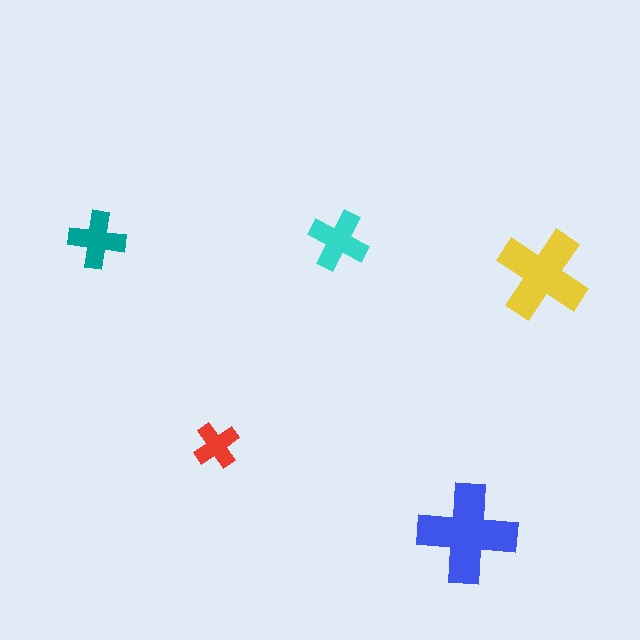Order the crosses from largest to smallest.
the blue one, the yellow one, the cyan one, the teal one, the red one.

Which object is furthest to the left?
The teal cross is leftmost.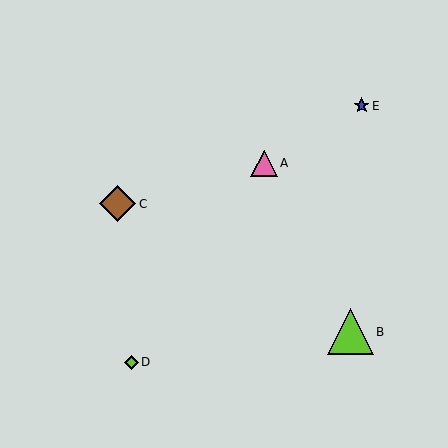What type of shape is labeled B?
Shape B is a lime triangle.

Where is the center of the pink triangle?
The center of the pink triangle is at (264, 163).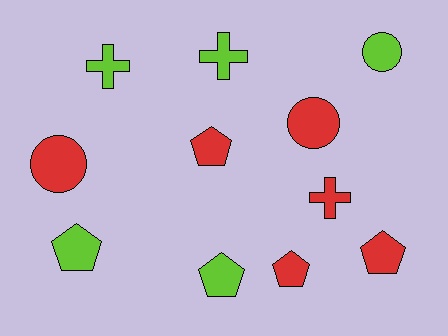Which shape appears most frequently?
Pentagon, with 5 objects.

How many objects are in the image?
There are 11 objects.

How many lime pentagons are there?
There are 2 lime pentagons.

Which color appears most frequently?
Red, with 6 objects.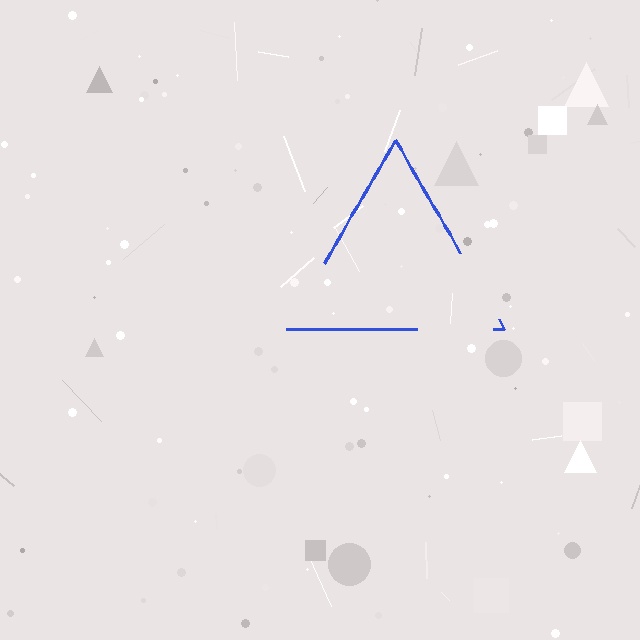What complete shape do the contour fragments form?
The contour fragments form a triangle.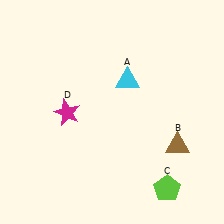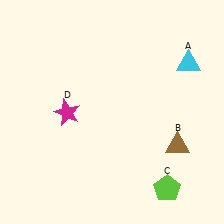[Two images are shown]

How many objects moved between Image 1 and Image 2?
1 object moved between the two images.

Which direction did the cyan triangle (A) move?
The cyan triangle (A) moved right.